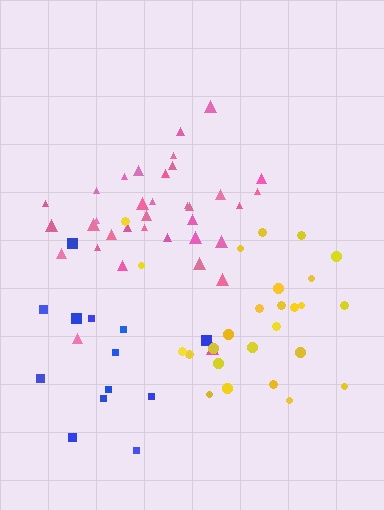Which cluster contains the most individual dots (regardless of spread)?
Pink (35).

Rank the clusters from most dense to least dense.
pink, yellow, blue.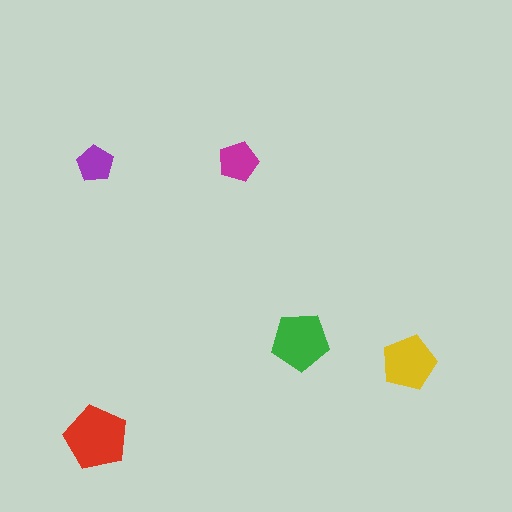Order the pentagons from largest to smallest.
the red one, the green one, the yellow one, the magenta one, the purple one.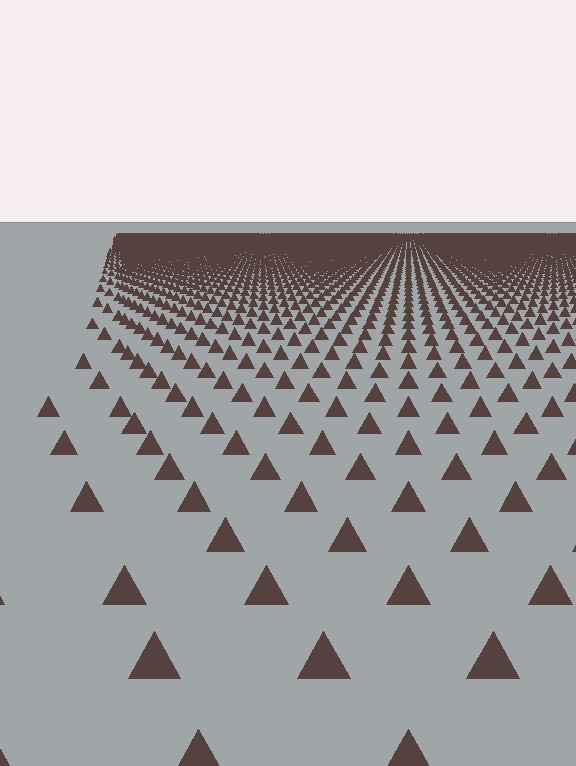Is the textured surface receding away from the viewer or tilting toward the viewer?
The surface is receding away from the viewer. Texture elements get smaller and denser toward the top.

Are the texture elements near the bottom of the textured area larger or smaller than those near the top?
Larger. Near the bottom, elements are closer to the viewer and appear at a bigger on-screen size.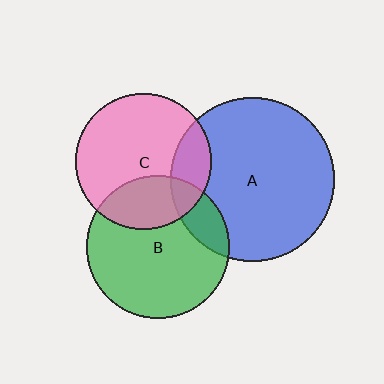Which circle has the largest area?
Circle A (blue).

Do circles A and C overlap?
Yes.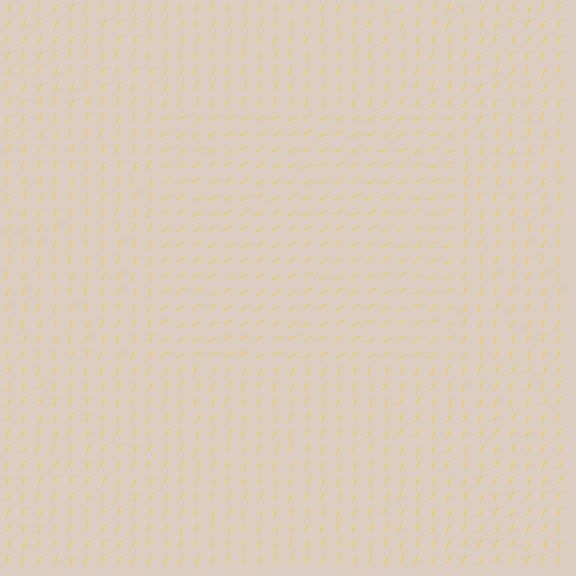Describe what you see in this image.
The image is filled with small yellow line segments. A rectangle region in the image has lines oriented differently from the surrounding lines, creating a visible texture boundary.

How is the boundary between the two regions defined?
The boundary is defined purely by a change in line orientation (approximately 45 degrees difference). All lines are the same color and thickness.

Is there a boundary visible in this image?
Yes, there is a texture boundary formed by a change in line orientation.